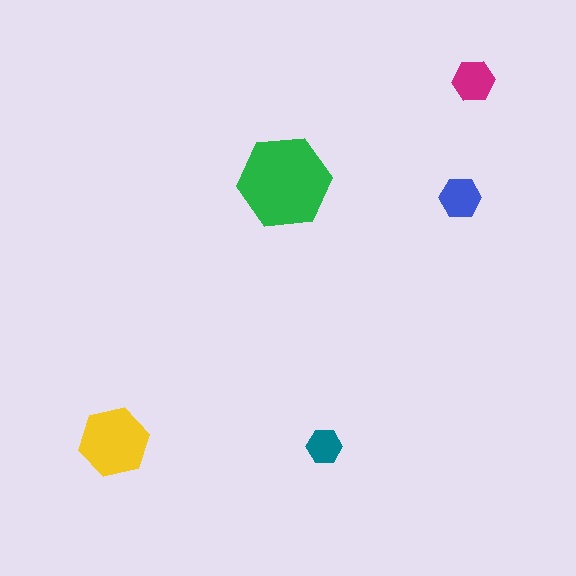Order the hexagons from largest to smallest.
the green one, the yellow one, the magenta one, the blue one, the teal one.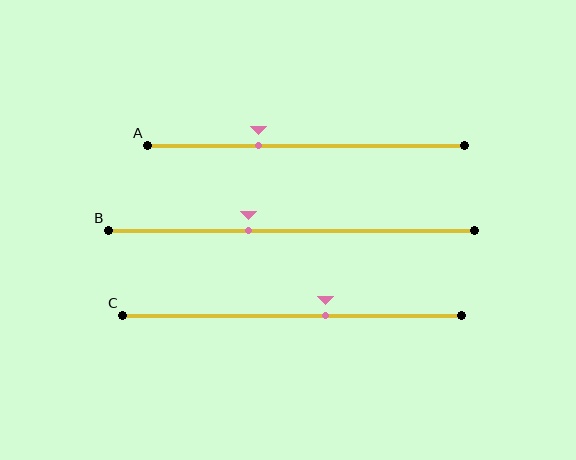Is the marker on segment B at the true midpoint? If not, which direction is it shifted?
No, the marker on segment B is shifted to the left by about 12% of the segment length.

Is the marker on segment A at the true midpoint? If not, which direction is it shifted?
No, the marker on segment A is shifted to the left by about 15% of the segment length.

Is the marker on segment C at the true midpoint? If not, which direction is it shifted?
No, the marker on segment C is shifted to the right by about 10% of the segment length.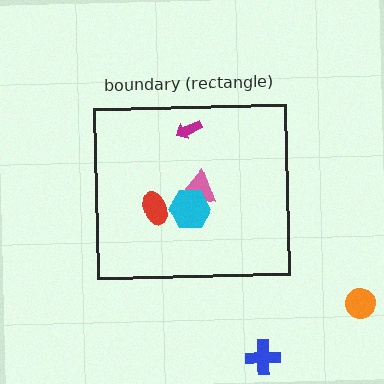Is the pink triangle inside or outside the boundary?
Inside.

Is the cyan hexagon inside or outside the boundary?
Inside.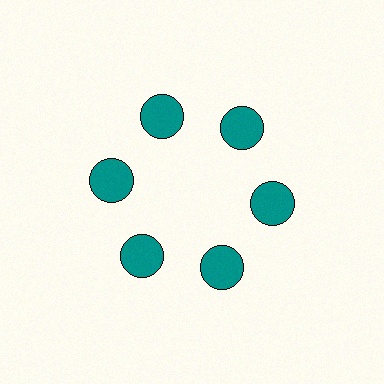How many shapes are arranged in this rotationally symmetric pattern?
There are 6 shapes, arranged in 6 groups of 1.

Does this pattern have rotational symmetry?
Yes, this pattern has 6-fold rotational symmetry. It looks the same after rotating 60 degrees around the center.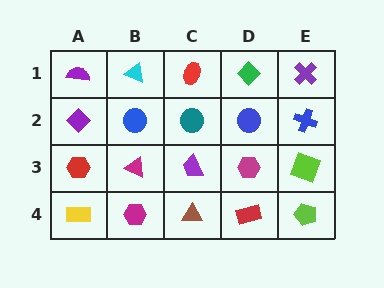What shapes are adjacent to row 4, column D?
A magenta hexagon (row 3, column D), a brown triangle (row 4, column C), a lime pentagon (row 4, column E).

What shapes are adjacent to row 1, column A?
A purple diamond (row 2, column A), a cyan triangle (row 1, column B).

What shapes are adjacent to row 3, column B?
A blue circle (row 2, column B), a magenta hexagon (row 4, column B), a red hexagon (row 3, column A), a purple trapezoid (row 3, column C).